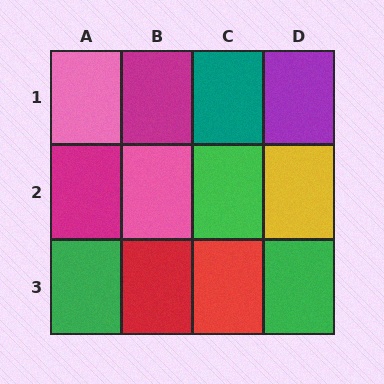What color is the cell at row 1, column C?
Teal.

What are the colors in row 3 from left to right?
Green, red, red, green.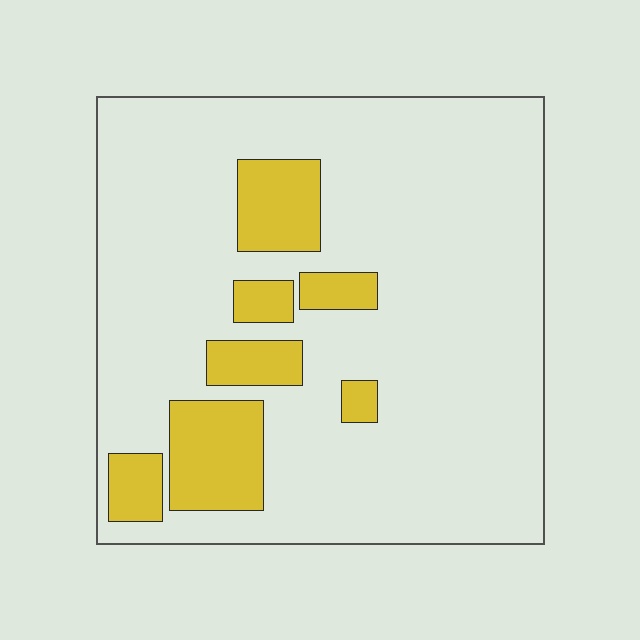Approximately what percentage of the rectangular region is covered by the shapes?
Approximately 15%.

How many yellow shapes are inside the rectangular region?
7.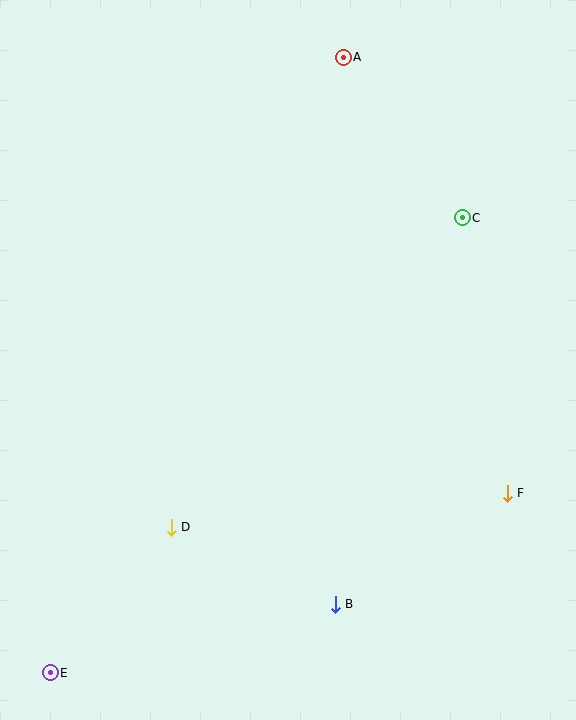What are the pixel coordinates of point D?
Point D is at (171, 527).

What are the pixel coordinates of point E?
Point E is at (50, 673).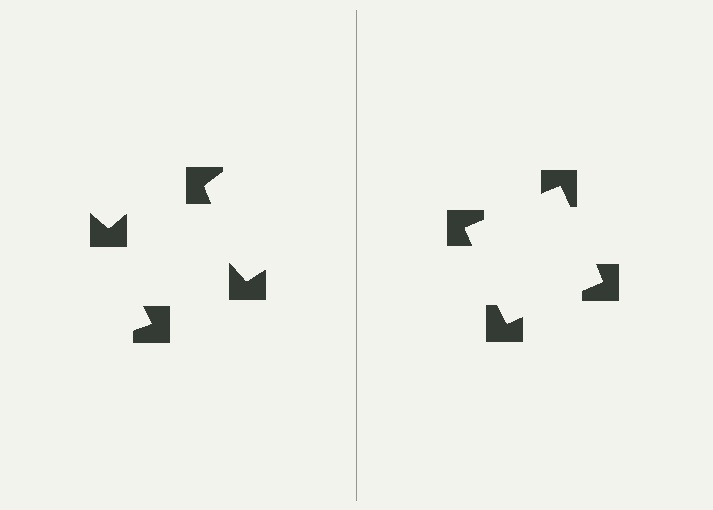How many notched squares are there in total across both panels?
8 — 4 on each side.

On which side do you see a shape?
An illusory square appears on the right side. On the left side the wedge cuts are rotated, so no coherent shape forms.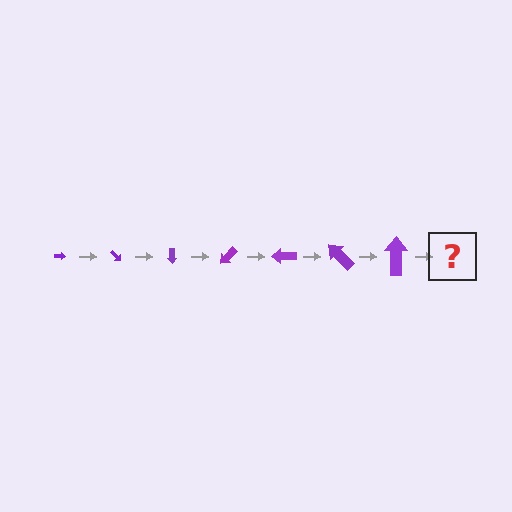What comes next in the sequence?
The next element should be an arrow, larger than the previous one and rotated 315 degrees from the start.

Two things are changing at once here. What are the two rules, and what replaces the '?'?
The two rules are that the arrow grows larger each step and it rotates 45 degrees each step. The '?' should be an arrow, larger than the previous one and rotated 315 degrees from the start.